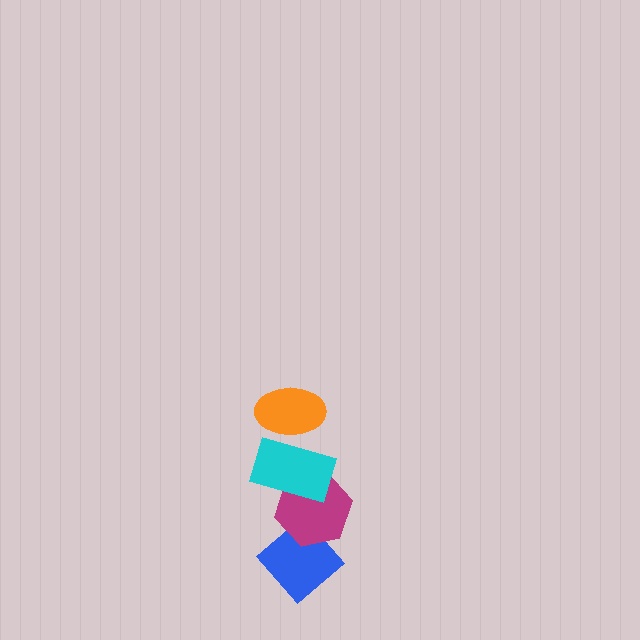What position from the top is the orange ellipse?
The orange ellipse is 1st from the top.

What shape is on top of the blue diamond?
The magenta hexagon is on top of the blue diamond.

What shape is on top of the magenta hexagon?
The cyan rectangle is on top of the magenta hexagon.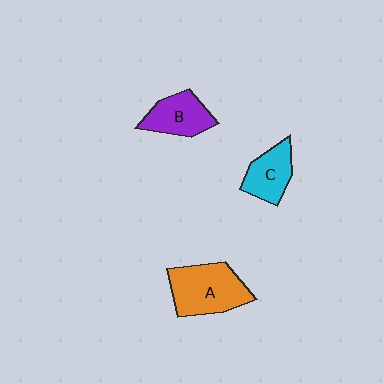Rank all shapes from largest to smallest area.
From largest to smallest: A (orange), B (purple), C (cyan).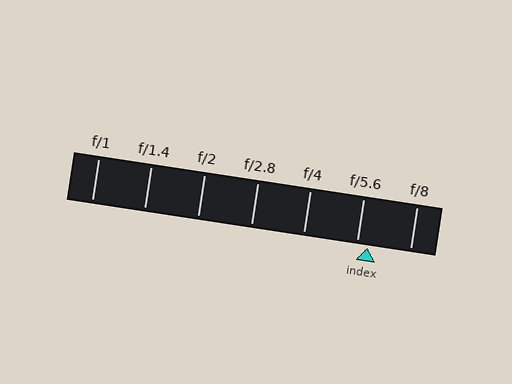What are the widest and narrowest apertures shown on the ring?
The widest aperture shown is f/1 and the narrowest is f/8.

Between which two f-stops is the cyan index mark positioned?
The index mark is between f/5.6 and f/8.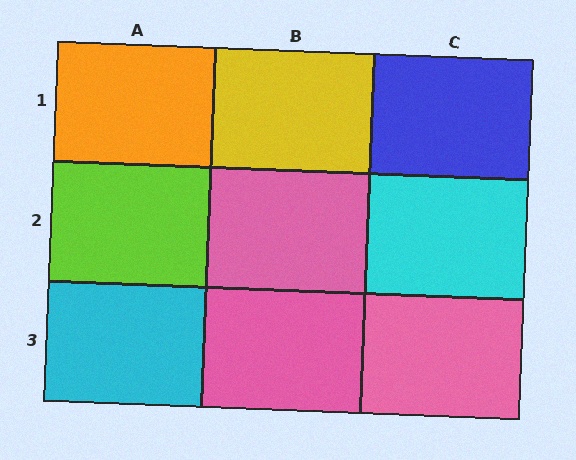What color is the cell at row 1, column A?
Orange.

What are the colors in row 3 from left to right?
Cyan, pink, pink.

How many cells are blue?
1 cell is blue.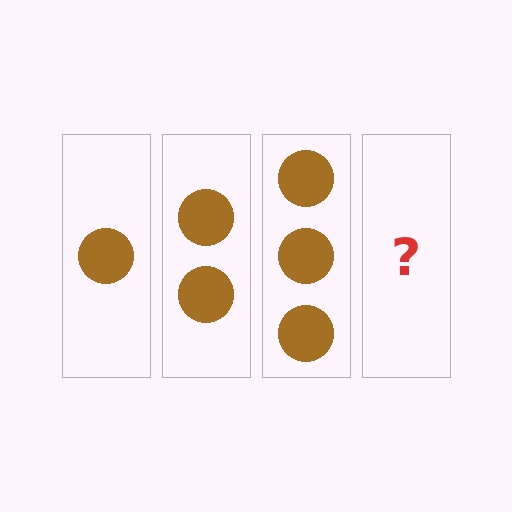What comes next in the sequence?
The next element should be 4 circles.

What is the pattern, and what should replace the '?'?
The pattern is that each step adds one more circle. The '?' should be 4 circles.